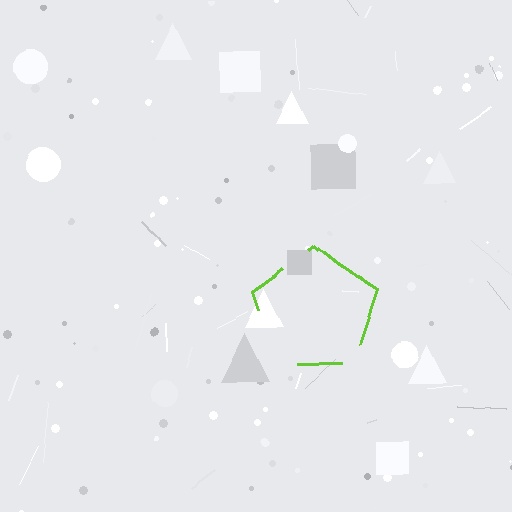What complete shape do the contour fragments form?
The contour fragments form a pentagon.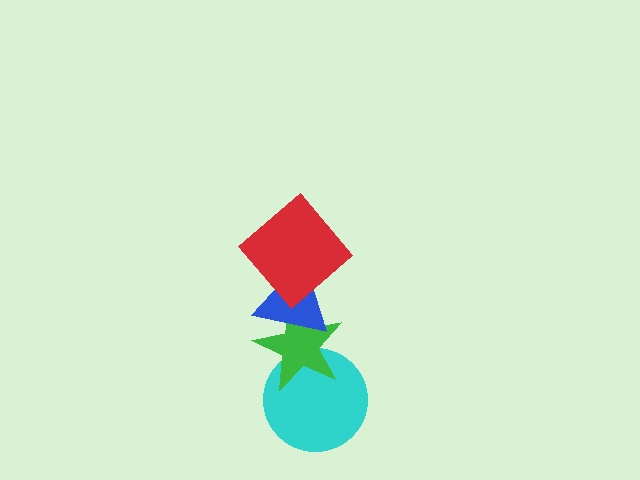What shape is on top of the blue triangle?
The red diamond is on top of the blue triangle.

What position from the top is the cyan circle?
The cyan circle is 4th from the top.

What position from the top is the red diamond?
The red diamond is 1st from the top.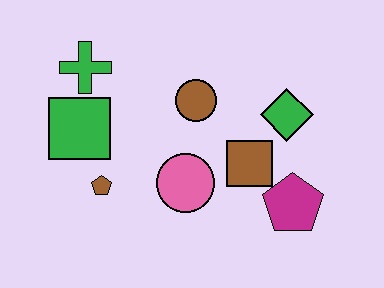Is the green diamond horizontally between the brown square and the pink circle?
No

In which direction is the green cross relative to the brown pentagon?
The green cross is above the brown pentagon.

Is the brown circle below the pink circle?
No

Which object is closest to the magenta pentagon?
The brown square is closest to the magenta pentagon.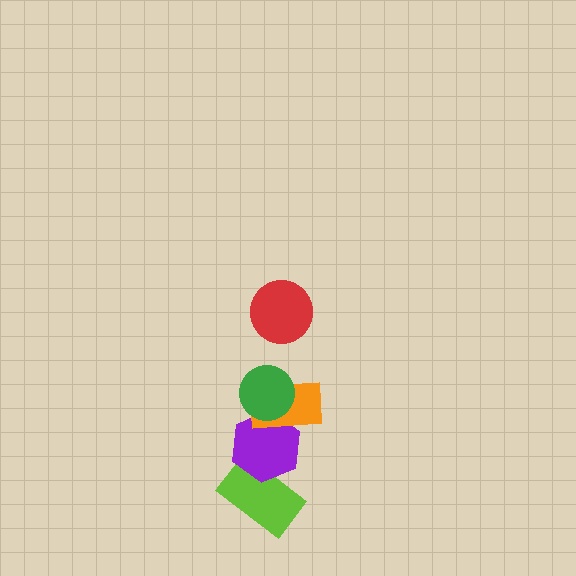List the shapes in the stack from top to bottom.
From top to bottom: the red circle, the green circle, the orange rectangle, the purple hexagon, the lime rectangle.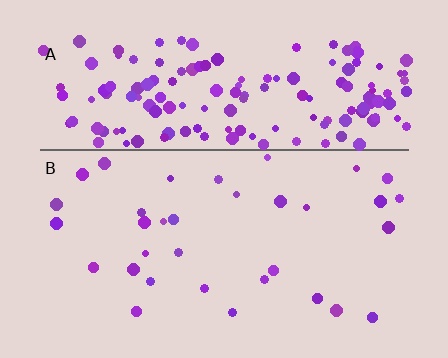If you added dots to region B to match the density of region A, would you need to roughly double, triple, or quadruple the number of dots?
Approximately quadruple.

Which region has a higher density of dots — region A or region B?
A (the top).